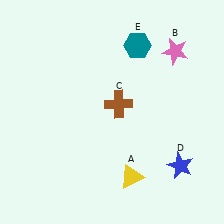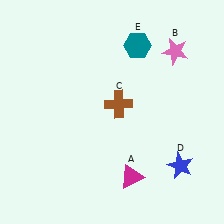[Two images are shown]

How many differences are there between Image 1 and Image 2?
There is 1 difference between the two images.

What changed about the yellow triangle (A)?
In Image 1, A is yellow. In Image 2, it changed to magenta.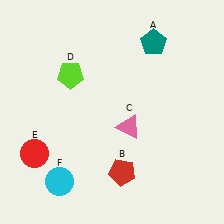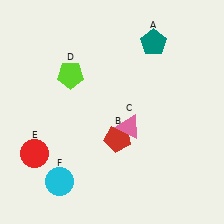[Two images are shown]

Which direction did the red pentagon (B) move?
The red pentagon (B) moved up.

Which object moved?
The red pentagon (B) moved up.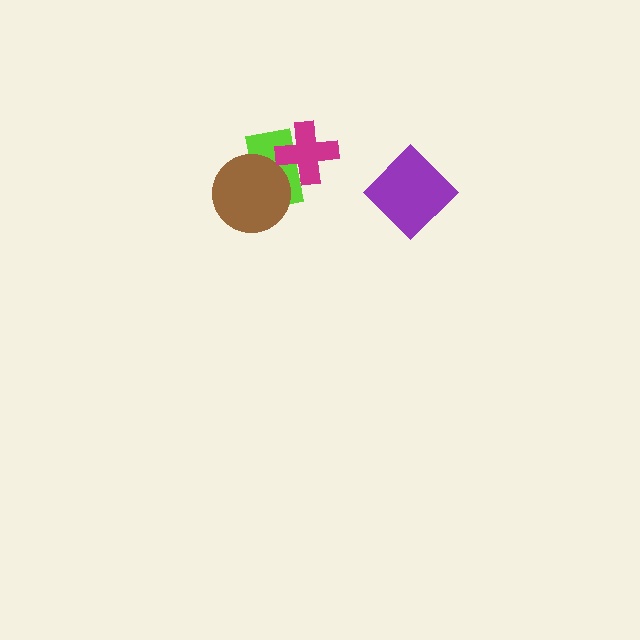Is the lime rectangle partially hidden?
Yes, it is partially covered by another shape.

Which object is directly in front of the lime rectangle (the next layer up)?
The brown circle is directly in front of the lime rectangle.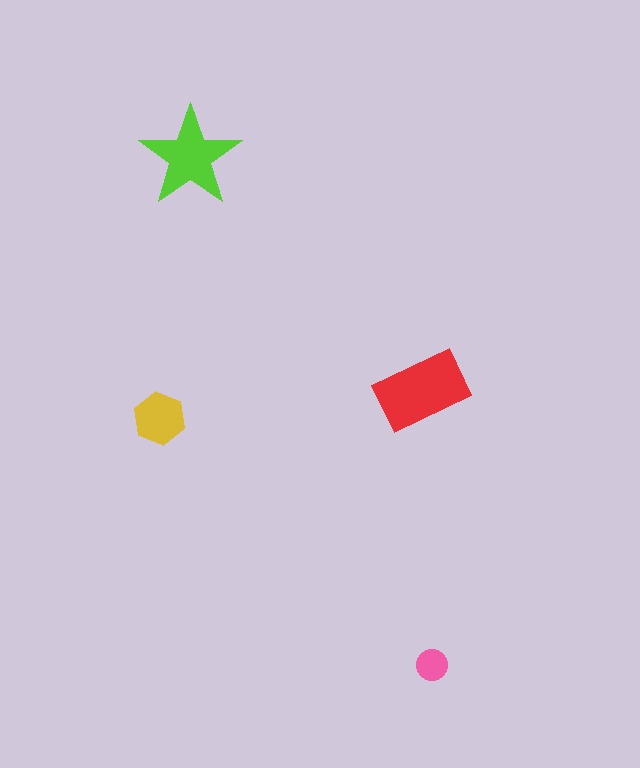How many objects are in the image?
There are 4 objects in the image.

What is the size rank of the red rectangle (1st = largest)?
1st.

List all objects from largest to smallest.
The red rectangle, the lime star, the yellow hexagon, the pink circle.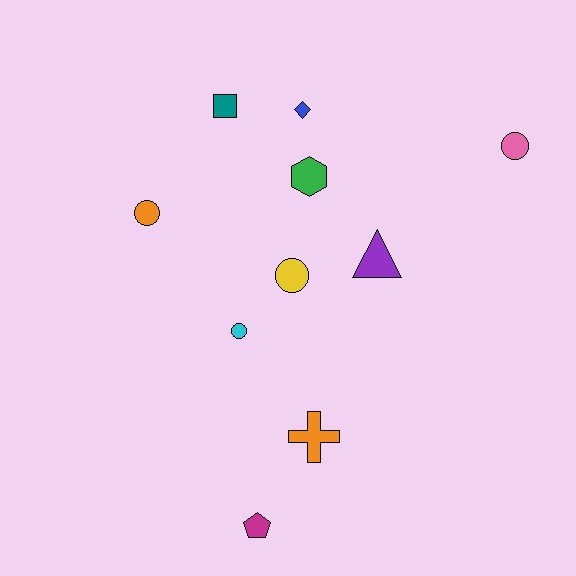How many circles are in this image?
There are 4 circles.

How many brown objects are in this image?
There are no brown objects.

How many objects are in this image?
There are 10 objects.